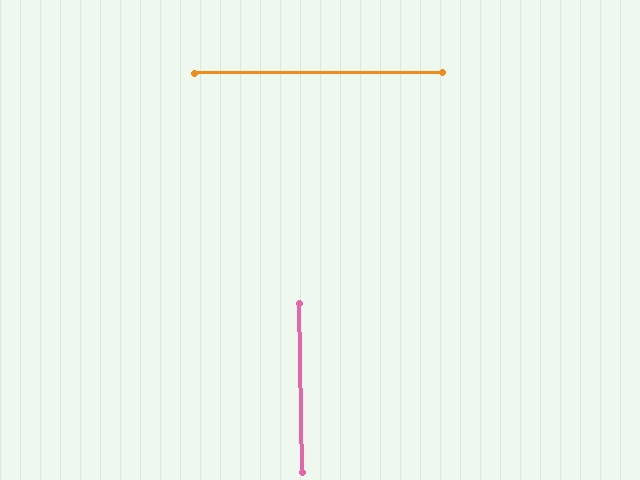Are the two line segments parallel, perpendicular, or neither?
Perpendicular — they meet at approximately 89°.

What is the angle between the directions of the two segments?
Approximately 89 degrees.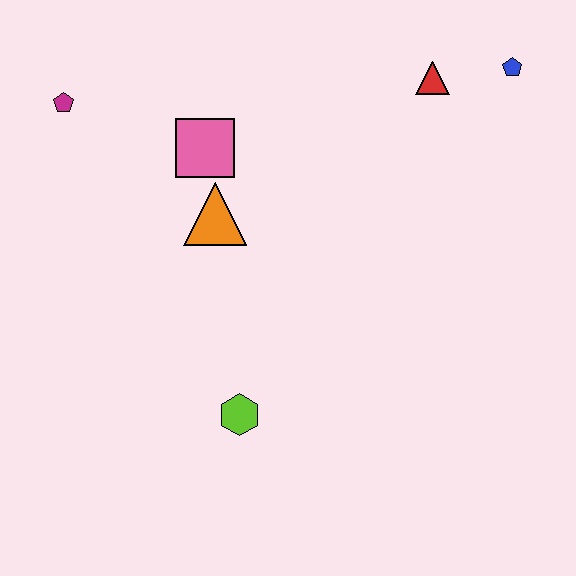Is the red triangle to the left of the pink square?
No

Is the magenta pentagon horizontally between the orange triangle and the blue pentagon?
No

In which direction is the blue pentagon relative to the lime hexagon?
The blue pentagon is above the lime hexagon.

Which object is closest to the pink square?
The orange triangle is closest to the pink square.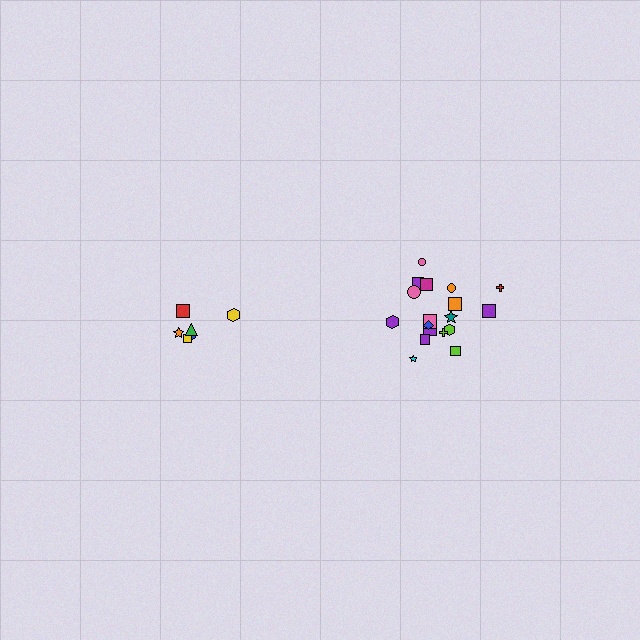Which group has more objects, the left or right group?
The right group.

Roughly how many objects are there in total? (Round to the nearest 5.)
Roughly 25 objects in total.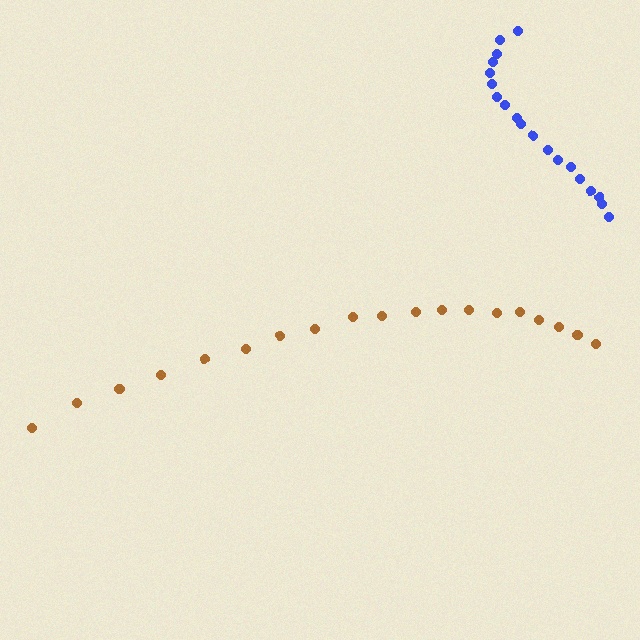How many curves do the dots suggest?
There are 2 distinct paths.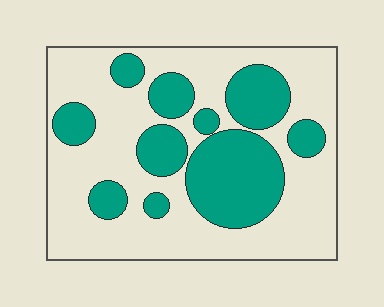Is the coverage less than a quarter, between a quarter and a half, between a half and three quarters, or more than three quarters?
Between a quarter and a half.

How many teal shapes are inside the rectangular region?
10.